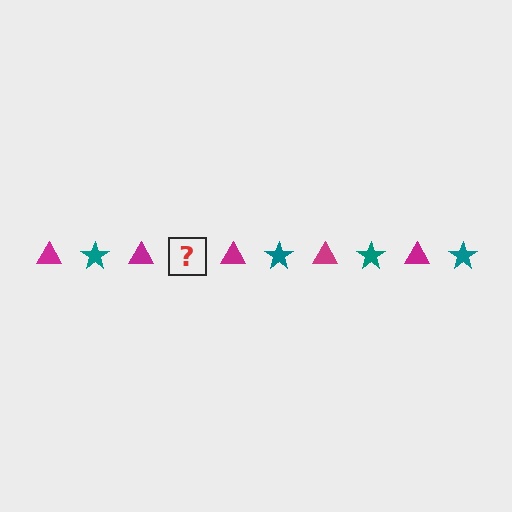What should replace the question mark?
The question mark should be replaced with a teal star.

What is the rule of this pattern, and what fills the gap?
The rule is that the pattern alternates between magenta triangle and teal star. The gap should be filled with a teal star.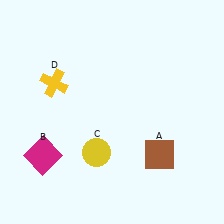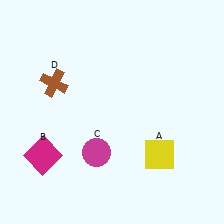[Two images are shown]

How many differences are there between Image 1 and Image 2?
There are 3 differences between the two images.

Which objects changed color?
A changed from brown to yellow. C changed from yellow to magenta. D changed from yellow to brown.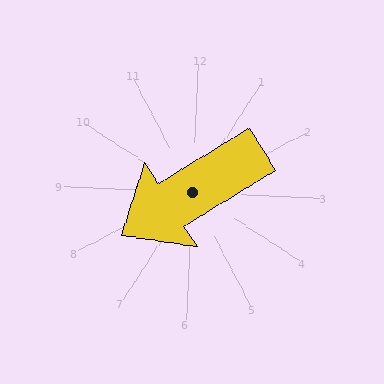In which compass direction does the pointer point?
Southwest.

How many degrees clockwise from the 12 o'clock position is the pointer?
Approximately 236 degrees.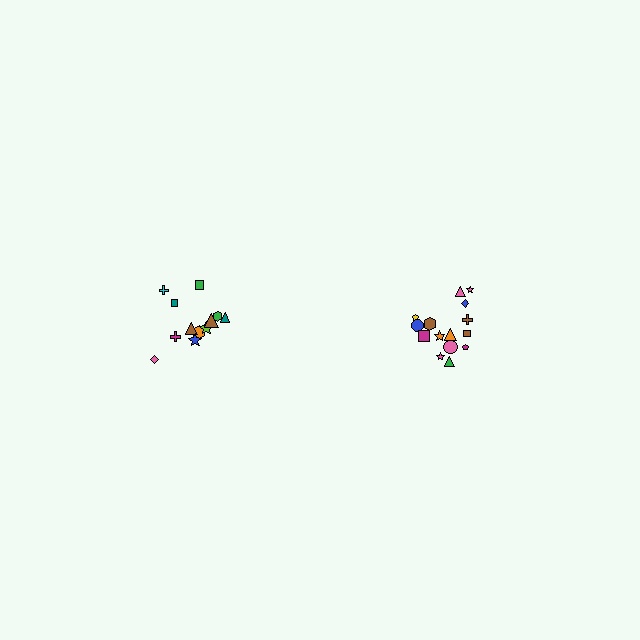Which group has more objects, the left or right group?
The right group.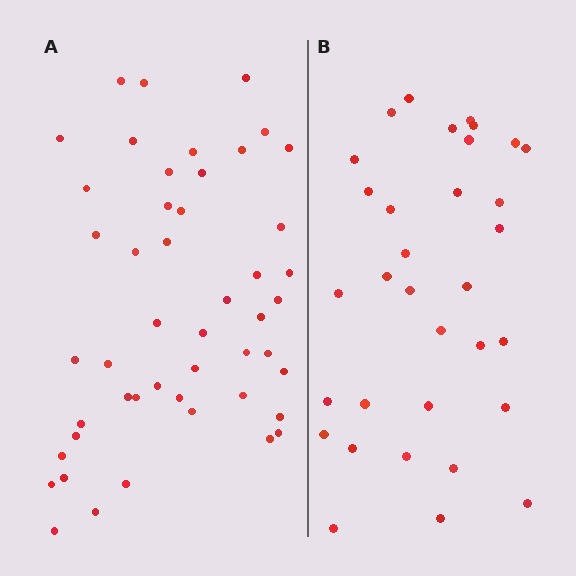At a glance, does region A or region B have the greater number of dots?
Region A (the left region) has more dots.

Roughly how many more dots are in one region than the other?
Region A has approximately 15 more dots than region B.